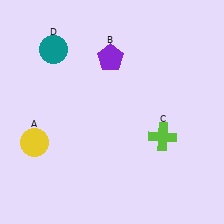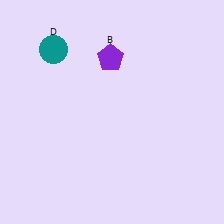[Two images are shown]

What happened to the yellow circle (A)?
The yellow circle (A) was removed in Image 2. It was in the bottom-left area of Image 1.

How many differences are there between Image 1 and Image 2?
There are 2 differences between the two images.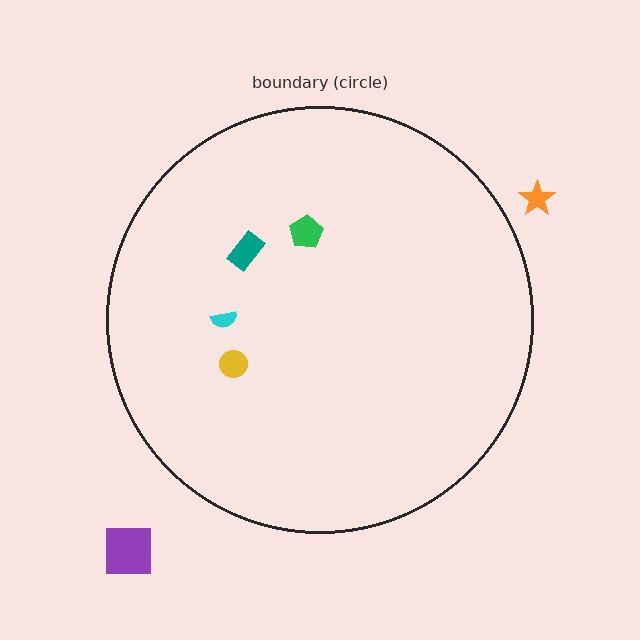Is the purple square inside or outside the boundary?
Outside.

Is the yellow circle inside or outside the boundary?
Inside.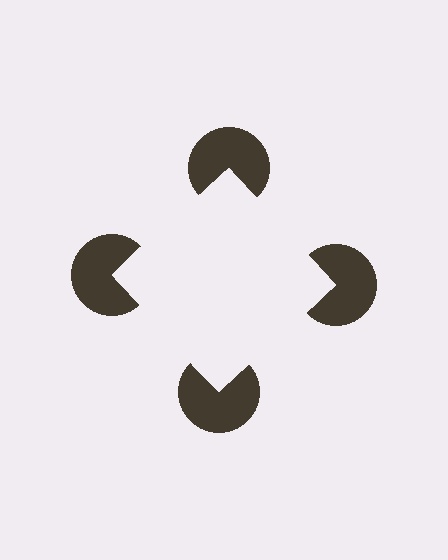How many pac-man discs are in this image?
There are 4 — one at each vertex of the illusory square.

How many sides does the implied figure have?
4 sides.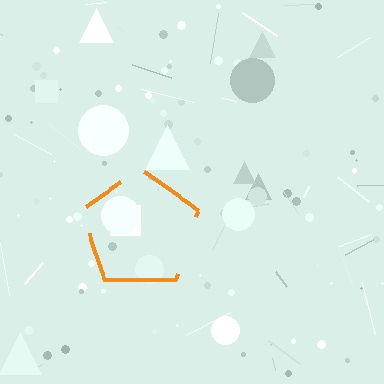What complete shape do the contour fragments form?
The contour fragments form a pentagon.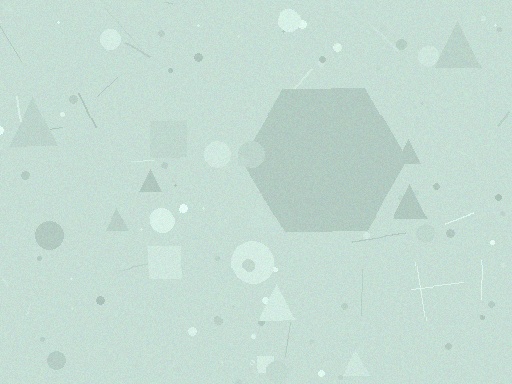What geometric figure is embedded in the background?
A hexagon is embedded in the background.